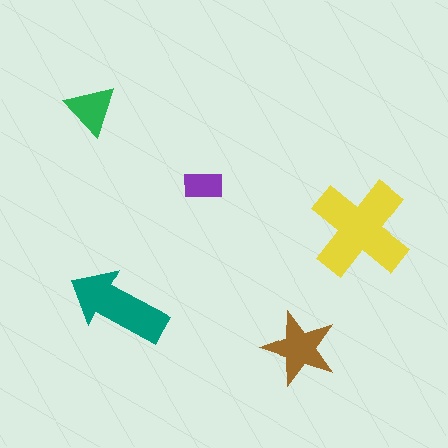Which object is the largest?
The yellow cross.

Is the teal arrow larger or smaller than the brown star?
Larger.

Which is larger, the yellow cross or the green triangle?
The yellow cross.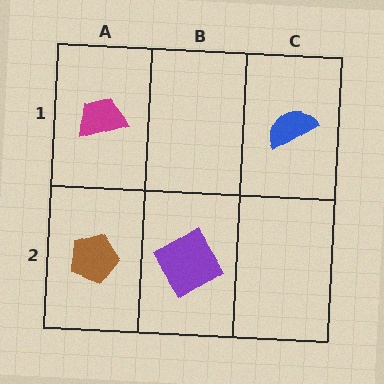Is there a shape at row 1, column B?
No, that cell is empty.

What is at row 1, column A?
A magenta trapezoid.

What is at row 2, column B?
A purple diamond.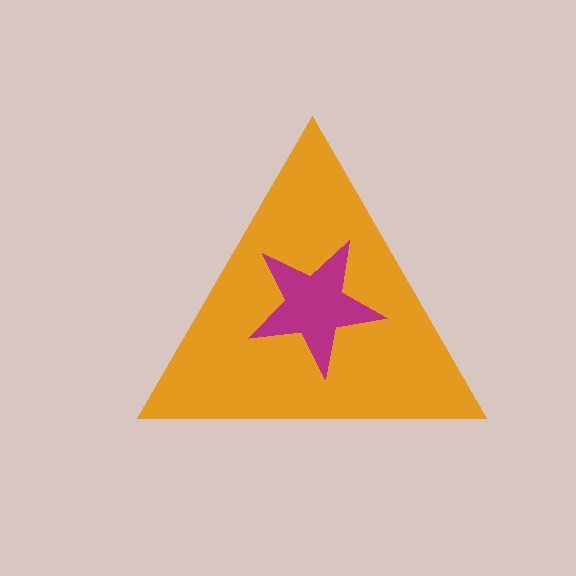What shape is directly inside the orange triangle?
The magenta star.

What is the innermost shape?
The magenta star.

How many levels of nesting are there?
2.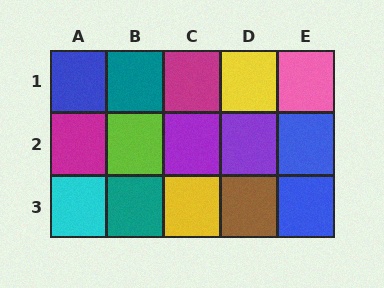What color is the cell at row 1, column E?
Pink.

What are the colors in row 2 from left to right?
Magenta, lime, purple, purple, blue.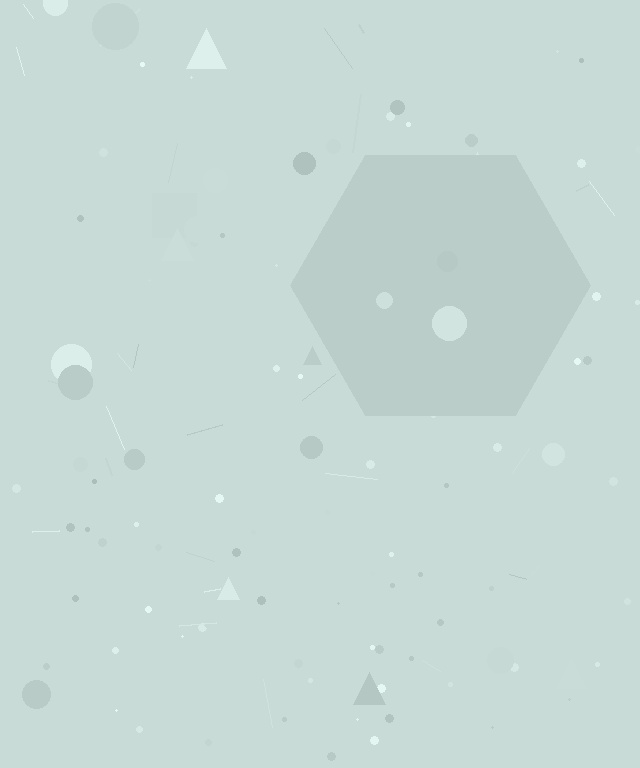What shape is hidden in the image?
A hexagon is hidden in the image.